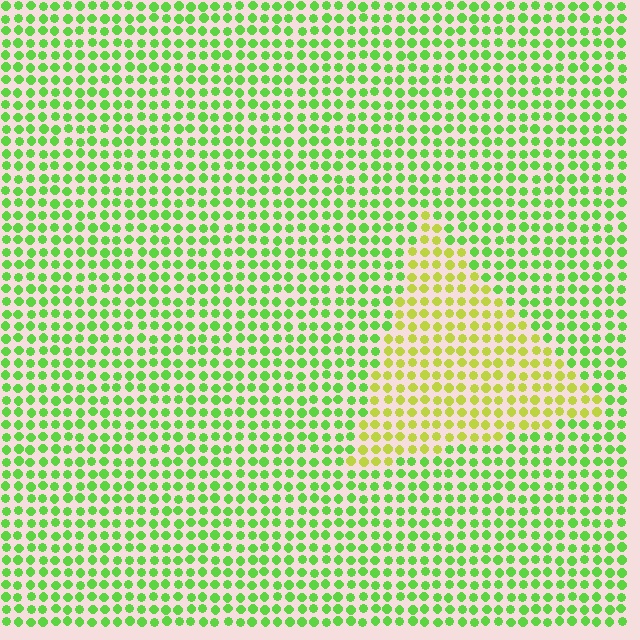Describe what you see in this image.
The image is filled with small lime elements in a uniform arrangement. A triangle-shaped region is visible where the elements are tinted to a slightly different hue, forming a subtle color boundary.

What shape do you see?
I see a triangle.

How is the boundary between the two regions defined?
The boundary is defined purely by a slight shift in hue (about 39 degrees). Spacing, size, and orientation are identical on both sides.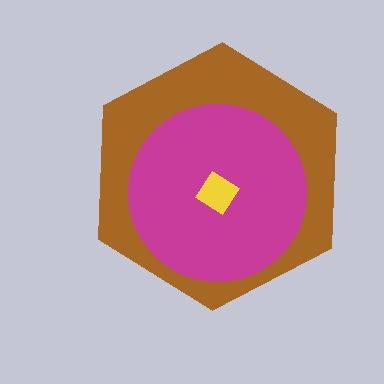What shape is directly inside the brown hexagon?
The magenta circle.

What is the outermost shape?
The brown hexagon.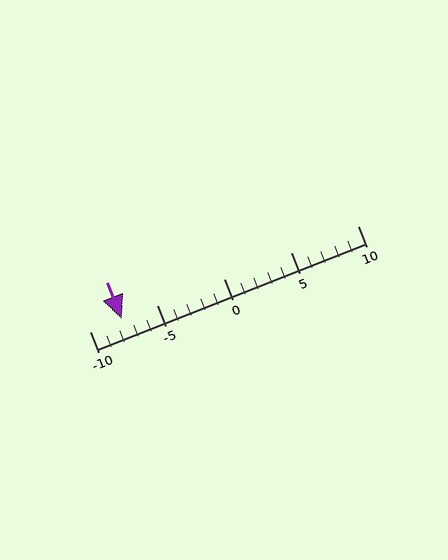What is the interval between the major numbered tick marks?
The major tick marks are spaced 5 units apart.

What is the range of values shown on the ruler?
The ruler shows values from -10 to 10.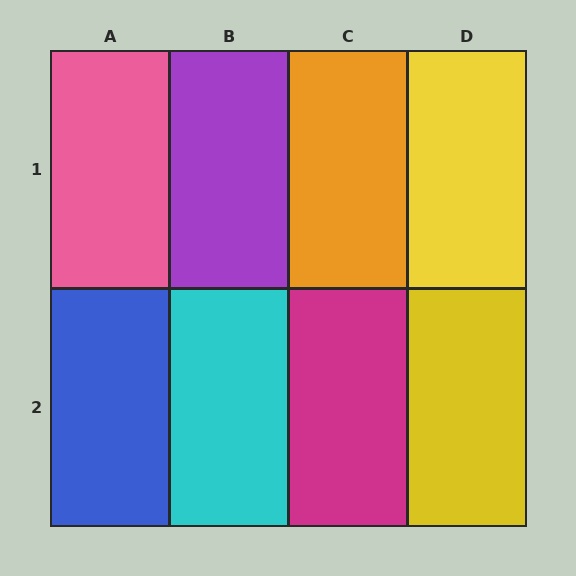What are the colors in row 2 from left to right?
Blue, cyan, magenta, yellow.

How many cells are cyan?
1 cell is cyan.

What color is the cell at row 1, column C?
Orange.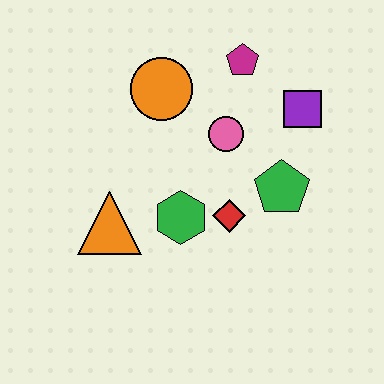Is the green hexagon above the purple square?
No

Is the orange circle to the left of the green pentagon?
Yes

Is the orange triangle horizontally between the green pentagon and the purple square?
No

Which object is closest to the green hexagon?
The red diamond is closest to the green hexagon.